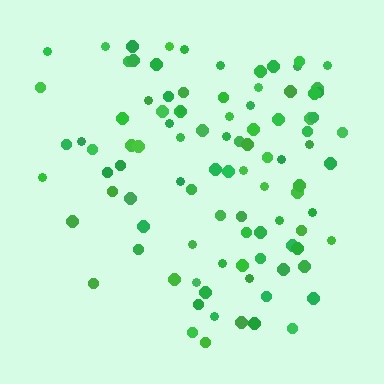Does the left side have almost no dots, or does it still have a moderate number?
Still a moderate number, just noticeably fewer than the right.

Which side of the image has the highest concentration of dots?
The right.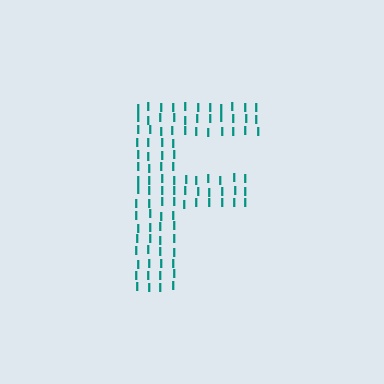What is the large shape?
The large shape is the letter F.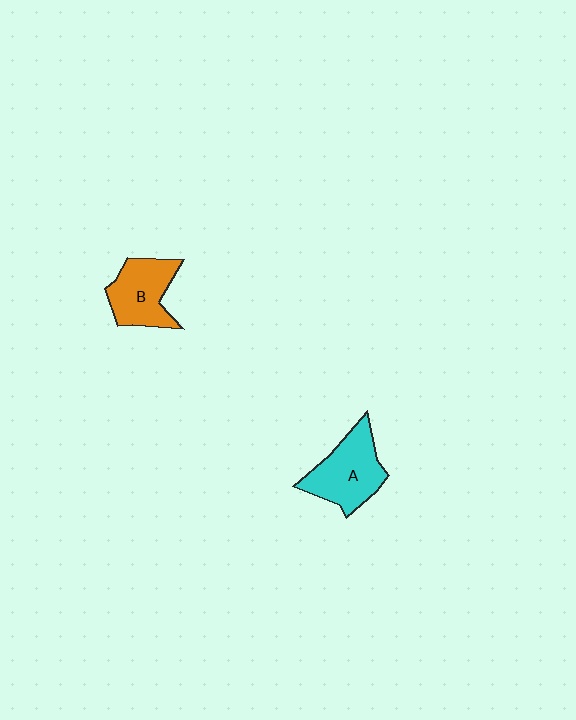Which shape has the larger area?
Shape A (cyan).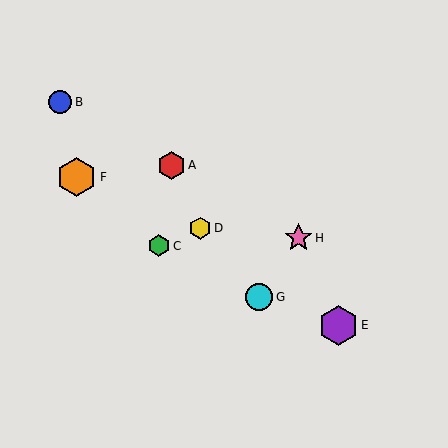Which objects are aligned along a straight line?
Objects A, B, H are aligned along a straight line.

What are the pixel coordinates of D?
Object D is at (200, 228).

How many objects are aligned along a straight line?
3 objects (A, B, H) are aligned along a straight line.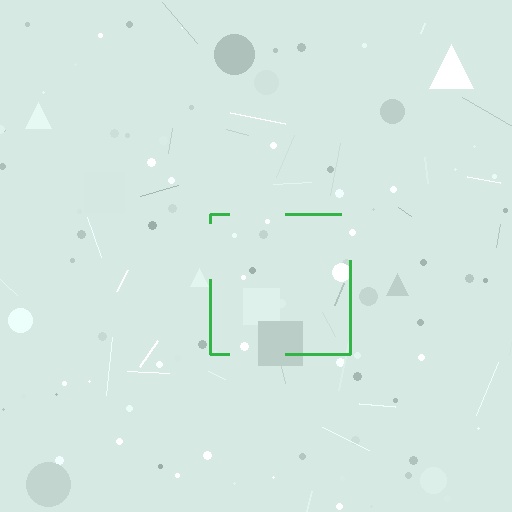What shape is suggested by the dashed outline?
The dashed outline suggests a square.